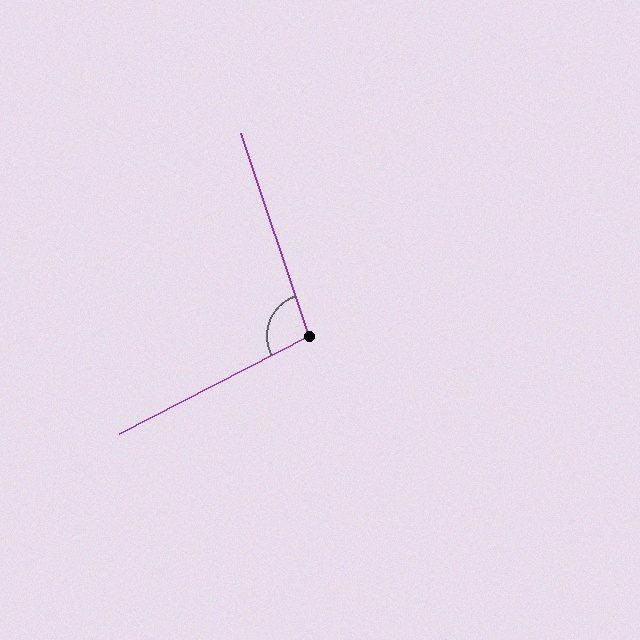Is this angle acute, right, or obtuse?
It is obtuse.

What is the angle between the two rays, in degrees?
Approximately 99 degrees.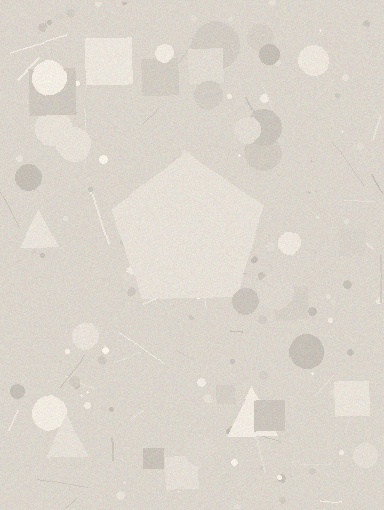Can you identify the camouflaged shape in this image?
The camouflaged shape is a pentagon.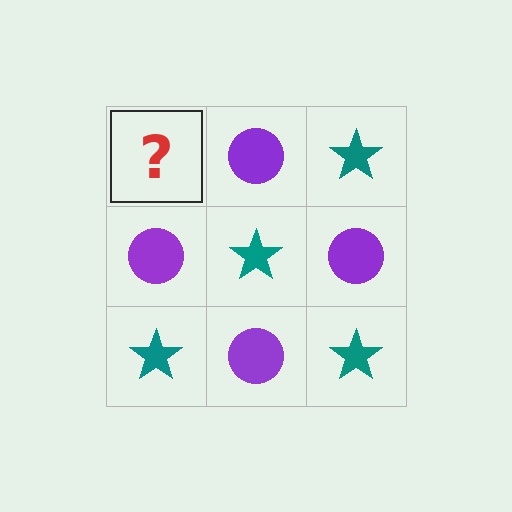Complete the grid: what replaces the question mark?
The question mark should be replaced with a teal star.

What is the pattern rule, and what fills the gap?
The rule is that it alternates teal star and purple circle in a checkerboard pattern. The gap should be filled with a teal star.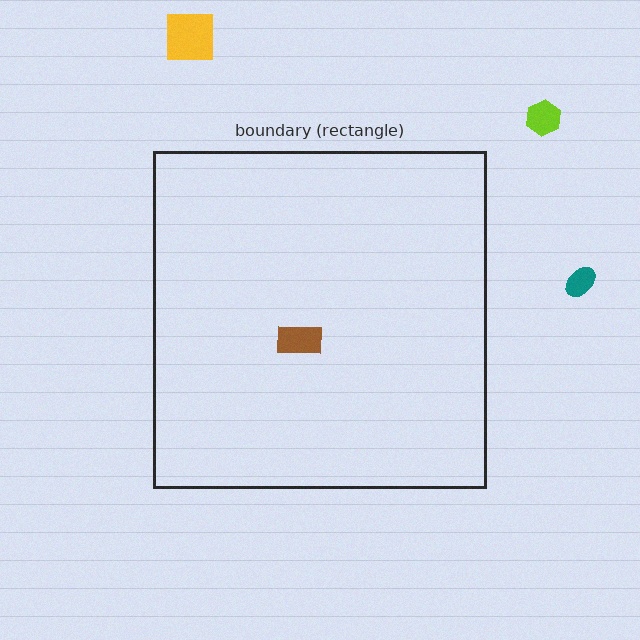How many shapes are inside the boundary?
1 inside, 3 outside.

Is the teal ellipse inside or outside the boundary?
Outside.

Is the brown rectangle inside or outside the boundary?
Inside.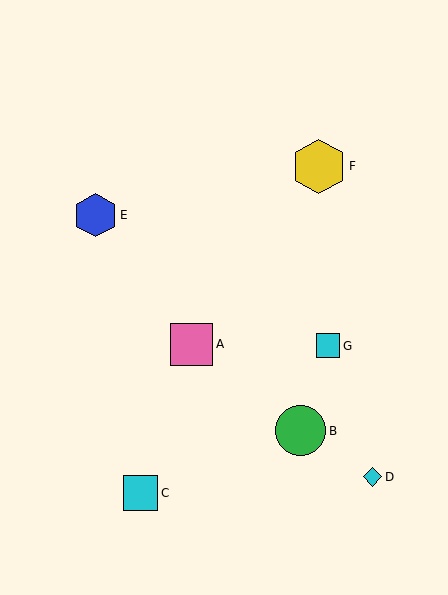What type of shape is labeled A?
Shape A is a pink square.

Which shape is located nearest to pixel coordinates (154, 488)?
The cyan square (labeled C) at (141, 493) is nearest to that location.